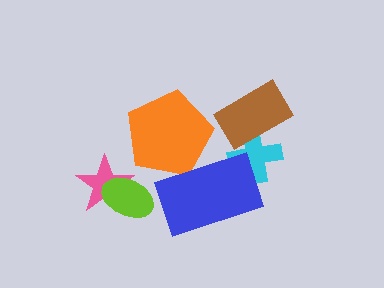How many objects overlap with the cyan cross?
2 objects overlap with the cyan cross.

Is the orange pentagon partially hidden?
Yes, it is partially covered by another shape.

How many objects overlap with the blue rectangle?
2 objects overlap with the blue rectangle.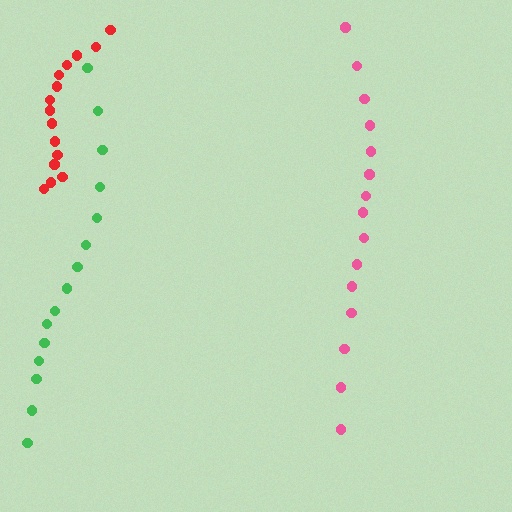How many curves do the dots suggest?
There are 3 distinct paths.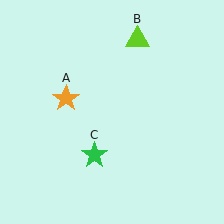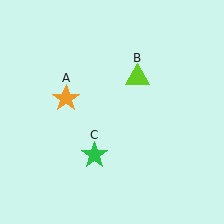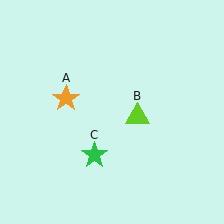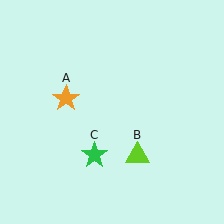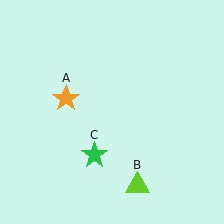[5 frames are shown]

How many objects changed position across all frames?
1 object changed position: lime triangle (object B).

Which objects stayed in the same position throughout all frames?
Orange star (object A) and green star (object C) remained stationary.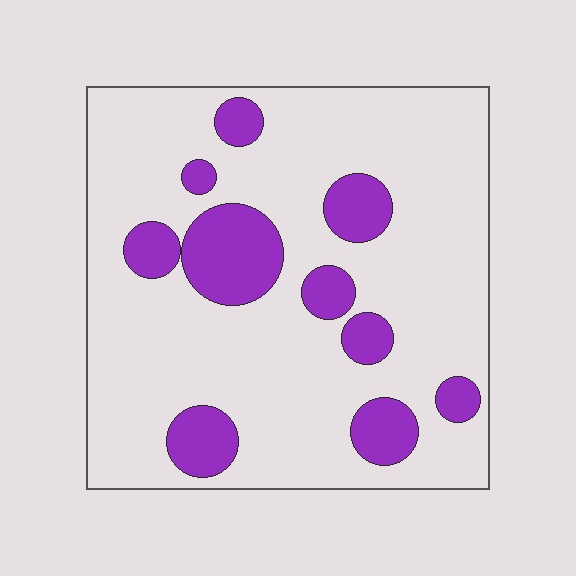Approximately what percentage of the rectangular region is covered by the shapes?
Approximately 20%.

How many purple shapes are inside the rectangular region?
10.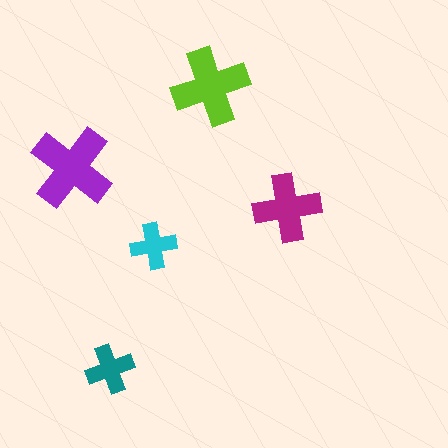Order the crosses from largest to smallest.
the purple one, the lime one, the magenta one, the teal one, the cyan one.